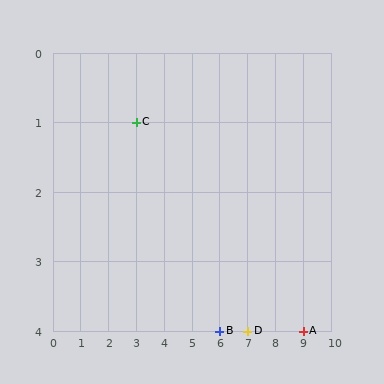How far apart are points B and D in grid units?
Points B and D are 1 column apart.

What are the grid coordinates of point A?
Point A is at grid coordinates (9, 4).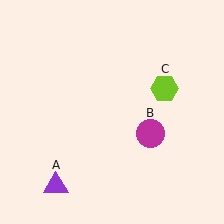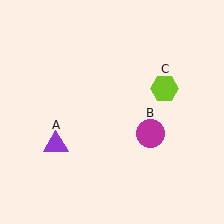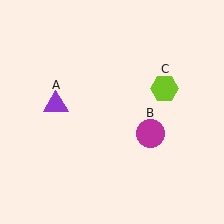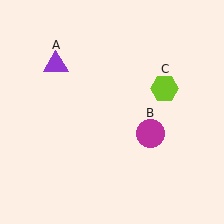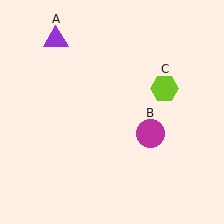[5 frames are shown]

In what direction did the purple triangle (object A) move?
The purple triangle (object A) moved up.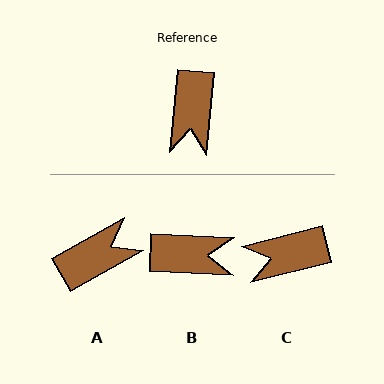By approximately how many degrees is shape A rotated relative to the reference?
Approximately 125 degrees counter-clockwise.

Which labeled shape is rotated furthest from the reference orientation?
A, about 125 degrees away.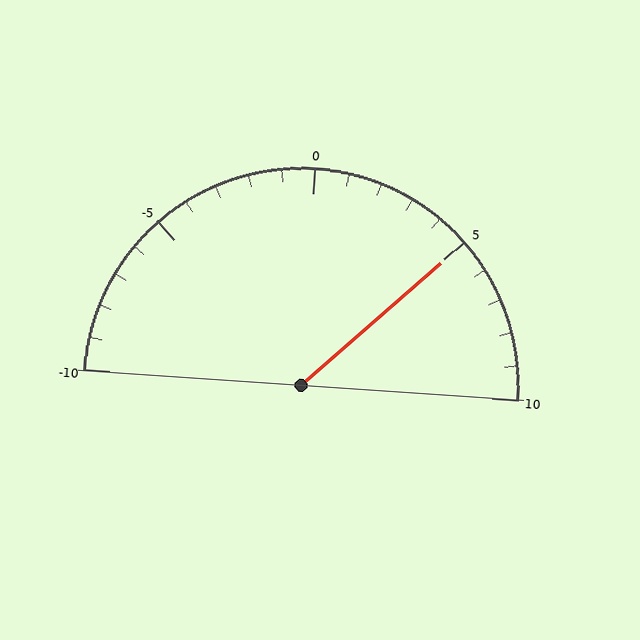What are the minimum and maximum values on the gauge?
The gauge ranges from -10 to 10.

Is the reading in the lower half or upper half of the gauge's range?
The reading is in the upper half of the range (-10 to 10).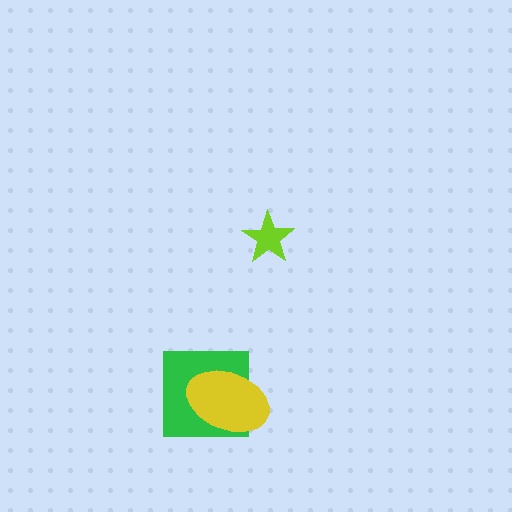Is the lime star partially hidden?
No, no other shape covers it.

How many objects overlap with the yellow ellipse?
1 object overlaps with the yellow ellipse.